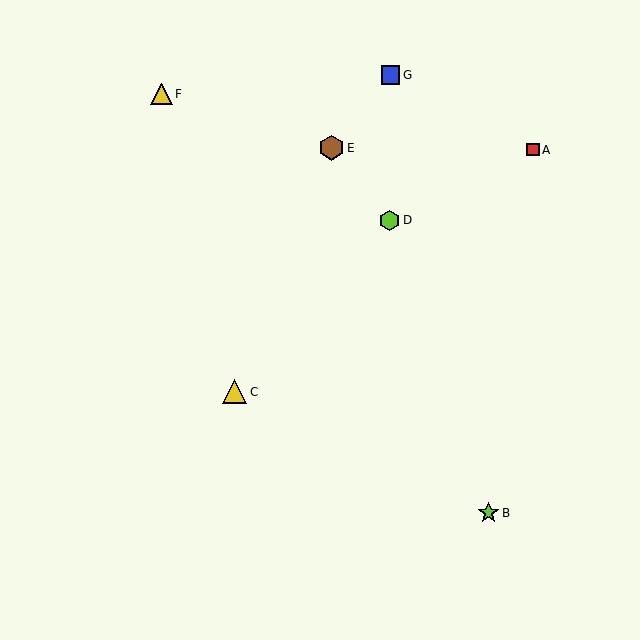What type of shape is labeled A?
Shape A is a red square.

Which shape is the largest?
The brown hexagon (labeled E) is the largest.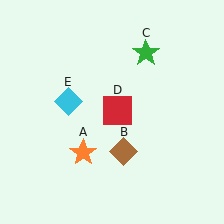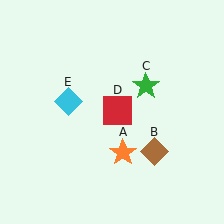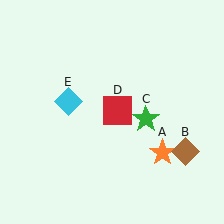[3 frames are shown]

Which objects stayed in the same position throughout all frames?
Red square (object D) and cyan diamond (object E) remained stationary.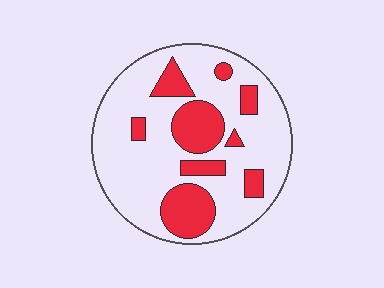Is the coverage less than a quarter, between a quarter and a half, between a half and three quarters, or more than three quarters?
Between a quarter and a half.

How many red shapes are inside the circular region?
9.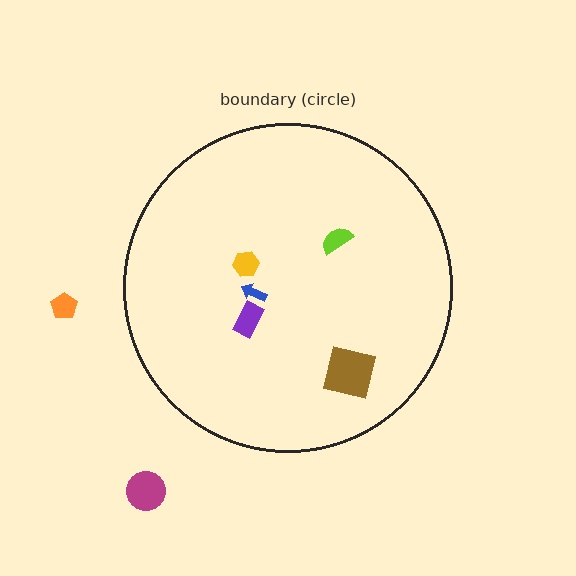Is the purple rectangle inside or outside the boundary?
Inside.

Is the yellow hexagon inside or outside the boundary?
Inside.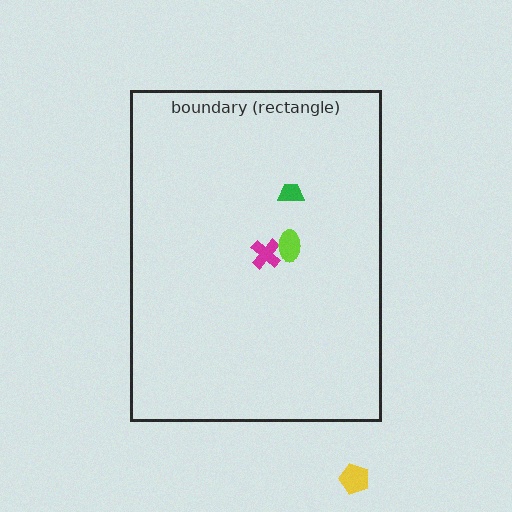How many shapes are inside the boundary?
3 inside, 1 outside.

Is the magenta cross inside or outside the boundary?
Inside.